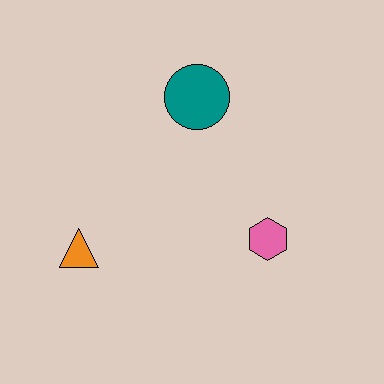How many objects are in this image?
There are 3 objects.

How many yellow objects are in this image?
There are no yellow objects.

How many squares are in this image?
There are no squares.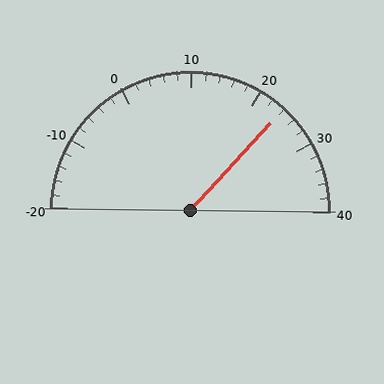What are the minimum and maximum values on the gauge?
The gauge ranges from -20 to 40.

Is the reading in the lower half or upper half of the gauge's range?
The reading is in the upper half of the range (-20 to 40).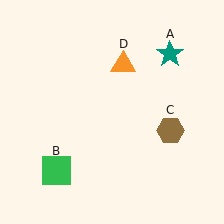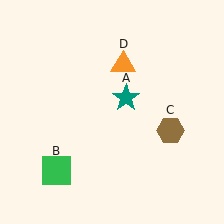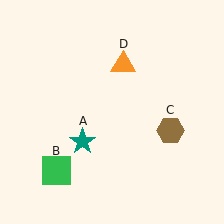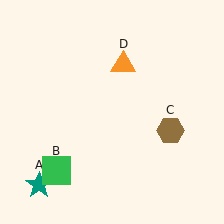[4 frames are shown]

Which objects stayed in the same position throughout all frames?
Green square (object B) and brown hexagon (object C) and orange triangle (object D) remained stationary.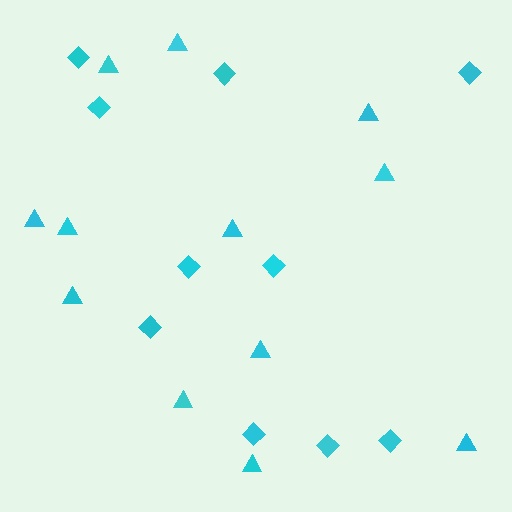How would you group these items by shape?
There are 2 groups: one group of triangles (12) and one group of diamonds (10).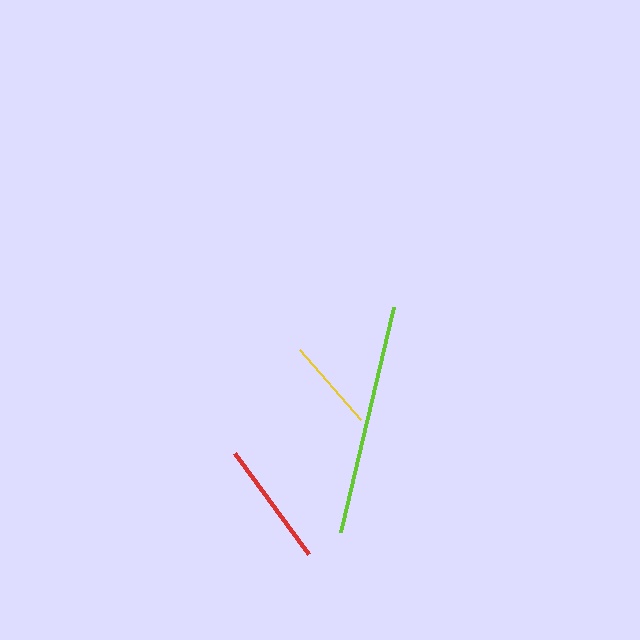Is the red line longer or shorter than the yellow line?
The red line is longer than the yellow line.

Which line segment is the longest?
The lime line is the longest at approximately 232 pixels.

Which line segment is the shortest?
The yellow line is the shortest at approximately 93 pixels.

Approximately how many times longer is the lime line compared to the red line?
The lime line is approximately 1.8 times the length of the red line.